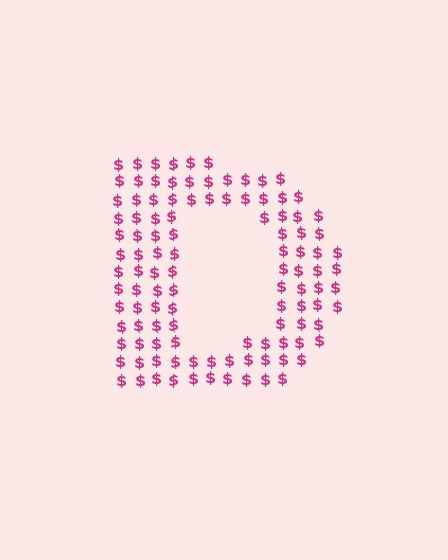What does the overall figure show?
The overall figure shows the letter D.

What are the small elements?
The small elements are dollar signs.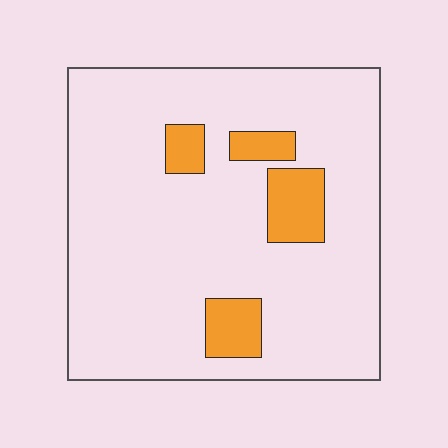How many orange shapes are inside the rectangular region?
4.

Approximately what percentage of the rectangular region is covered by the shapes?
Approximately 10%.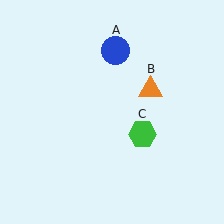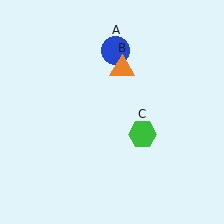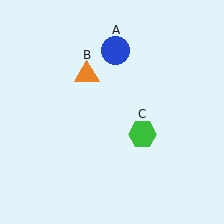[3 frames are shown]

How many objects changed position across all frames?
1 object changed position: orange triangle (object B).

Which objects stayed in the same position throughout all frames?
Blue circle (object A) and green hexagon (object C) remained stationary.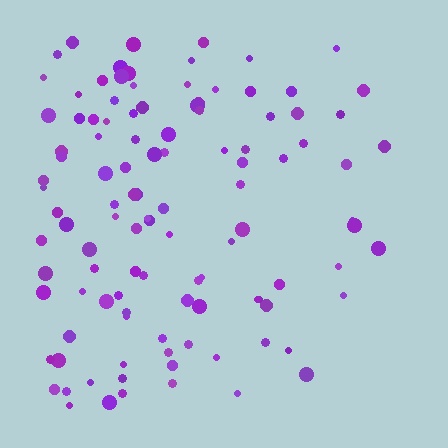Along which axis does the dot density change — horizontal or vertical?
Horizontal.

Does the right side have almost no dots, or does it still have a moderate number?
Still a moderate number, just noticeably fewer than the left.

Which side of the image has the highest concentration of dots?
The left.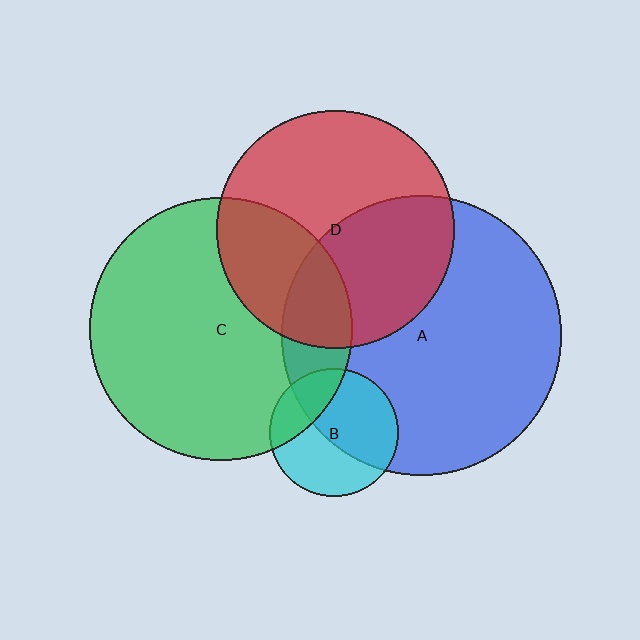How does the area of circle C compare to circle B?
Approximately 4.2 times.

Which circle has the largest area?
Circle A (blue).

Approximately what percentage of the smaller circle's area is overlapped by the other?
Approximately 30%.